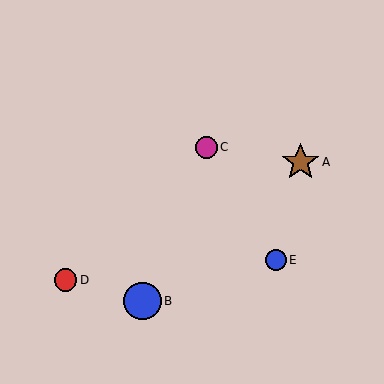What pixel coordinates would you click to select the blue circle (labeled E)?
Click at (276, 260) to select the blue circle E.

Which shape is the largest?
The blue circle (labeled B) is the largest.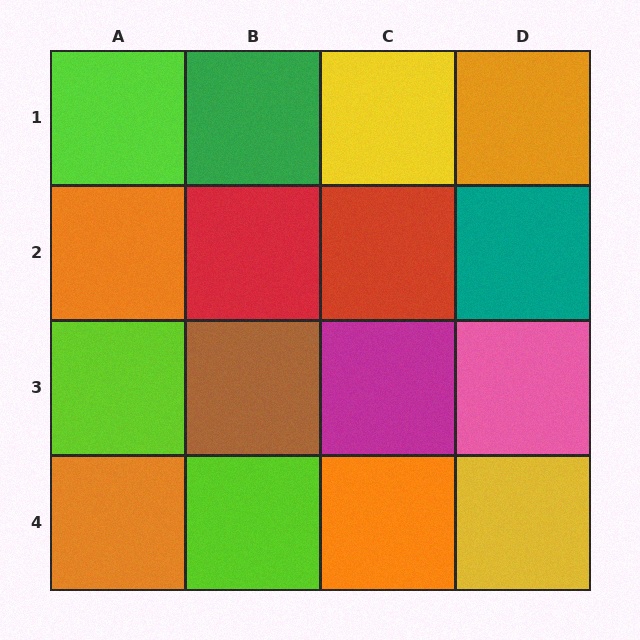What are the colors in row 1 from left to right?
Lime, green, yellow, orange.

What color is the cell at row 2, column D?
Teal.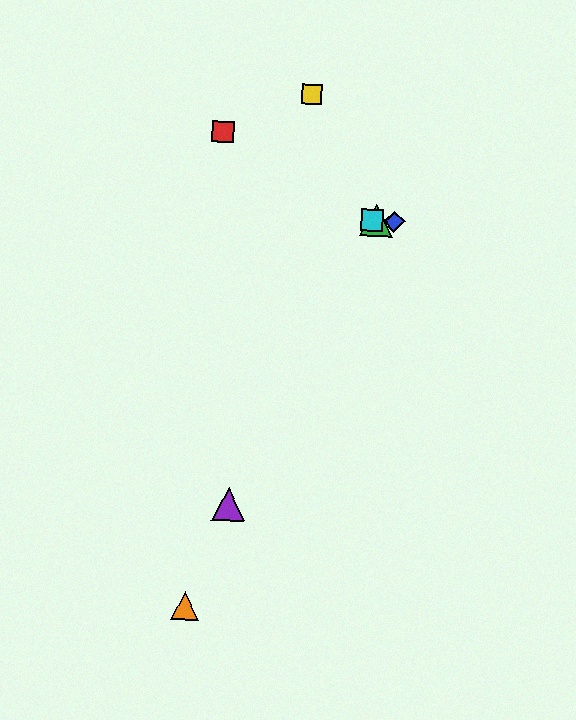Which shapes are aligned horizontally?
The blue diamond, the green triangle, the cyan square are aligned horizontally.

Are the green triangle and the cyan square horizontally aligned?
Yes, both are at y≈221.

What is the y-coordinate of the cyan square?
The cyan square is at y≈220.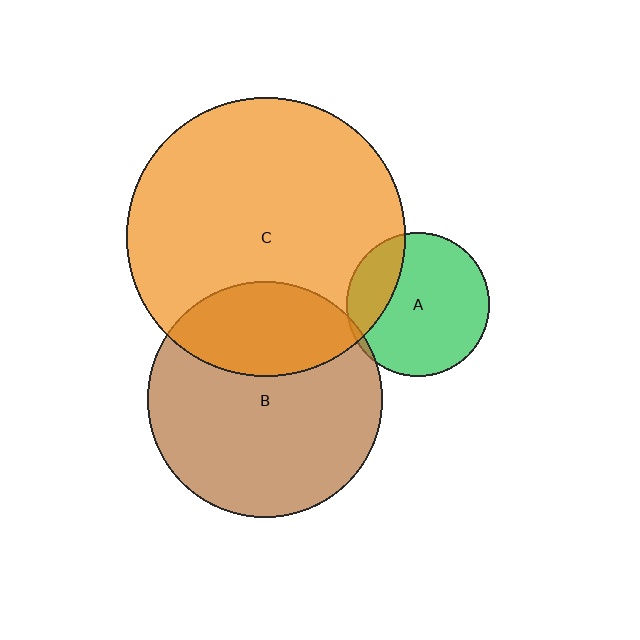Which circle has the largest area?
Circle C (orange).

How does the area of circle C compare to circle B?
Approximately 1.4 times.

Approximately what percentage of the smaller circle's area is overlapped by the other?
Approximately 25%.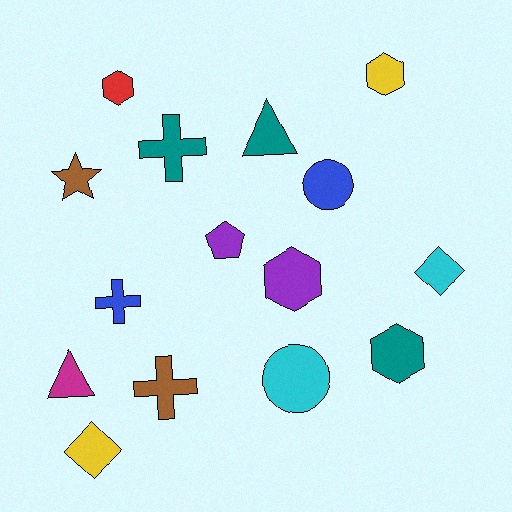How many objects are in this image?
There are 15 objects.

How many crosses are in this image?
There are 3 crosses.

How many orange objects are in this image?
There are no orange objects.